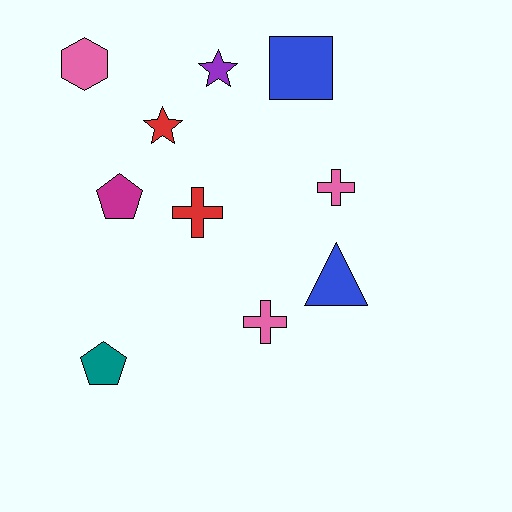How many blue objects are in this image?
There are 2 blue objects.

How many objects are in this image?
There are 10 objects.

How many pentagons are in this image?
There are 2 pentagons.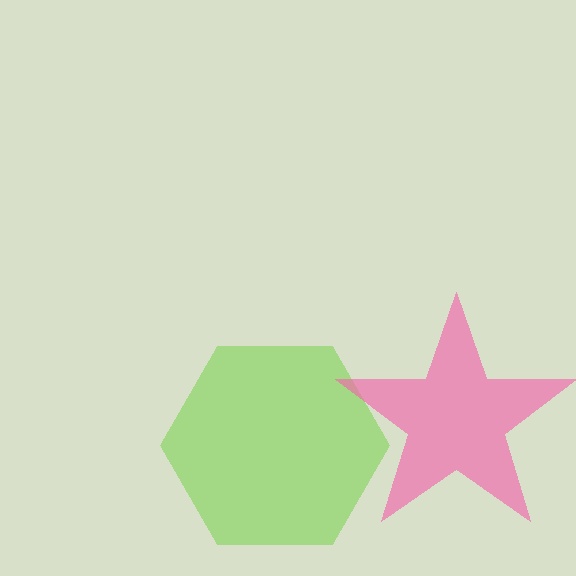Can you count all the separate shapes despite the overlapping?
Yes, there are 2 separate shapes.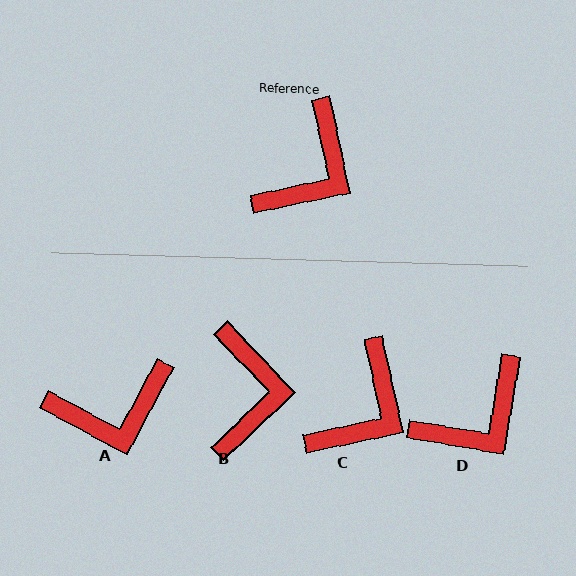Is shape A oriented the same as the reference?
No, it is off by about 40 degrees.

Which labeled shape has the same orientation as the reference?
C.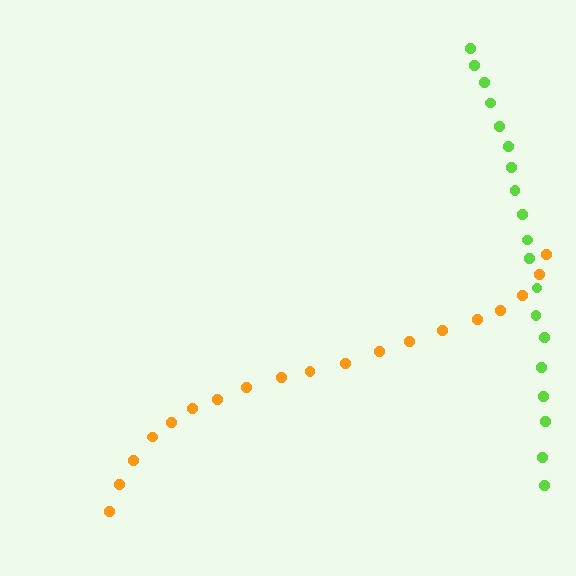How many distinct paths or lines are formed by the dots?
There are 2 distinct paths.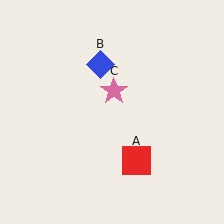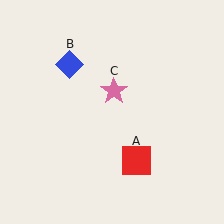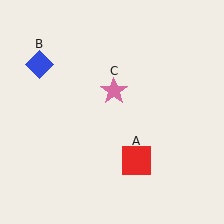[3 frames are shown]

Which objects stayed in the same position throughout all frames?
Red square (object A) and pink star (object C) remained stationary.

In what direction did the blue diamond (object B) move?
The blue diamond (object B) moved left.